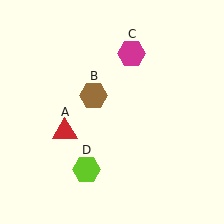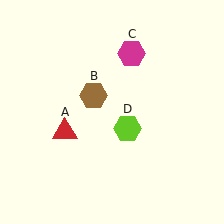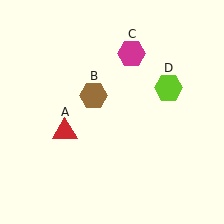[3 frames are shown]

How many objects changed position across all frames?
1 object changed position: lime hexagon (object D).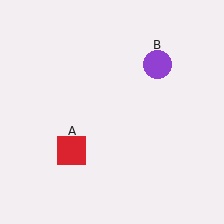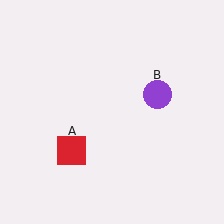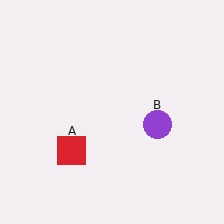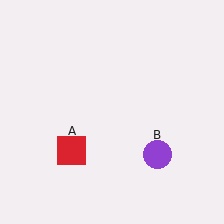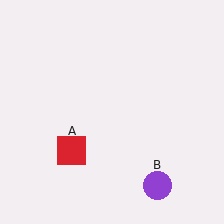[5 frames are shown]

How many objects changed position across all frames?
1 object changed position: purple circle (object B).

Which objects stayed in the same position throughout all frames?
Red square (object A) remained stationary.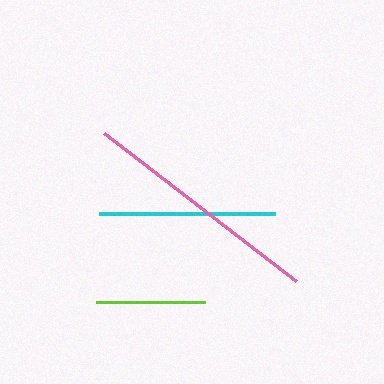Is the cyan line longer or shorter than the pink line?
The pink line is longer than the cyan line.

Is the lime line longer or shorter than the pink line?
The pink line is longer than the lime line.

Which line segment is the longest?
The pink line is the longest at approximately 243 pixels.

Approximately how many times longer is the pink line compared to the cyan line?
The pink line is approximately 1.4 times the length of the cyan line.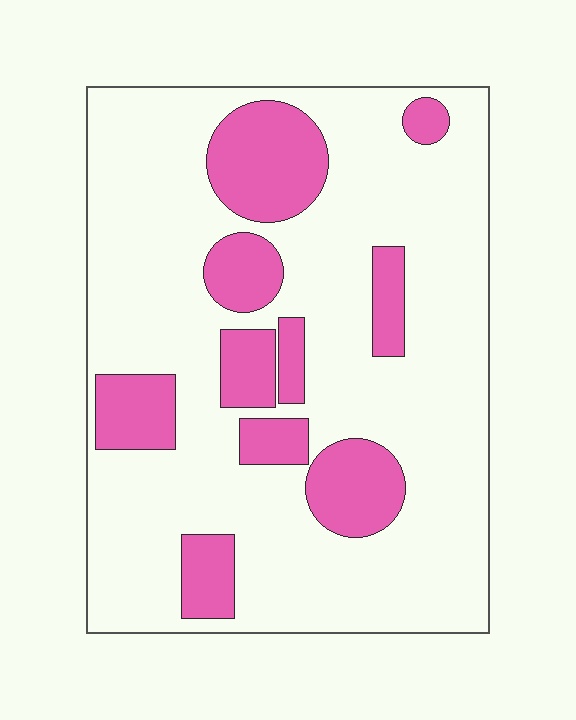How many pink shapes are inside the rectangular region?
10.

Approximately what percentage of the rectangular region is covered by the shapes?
Approximately 25%.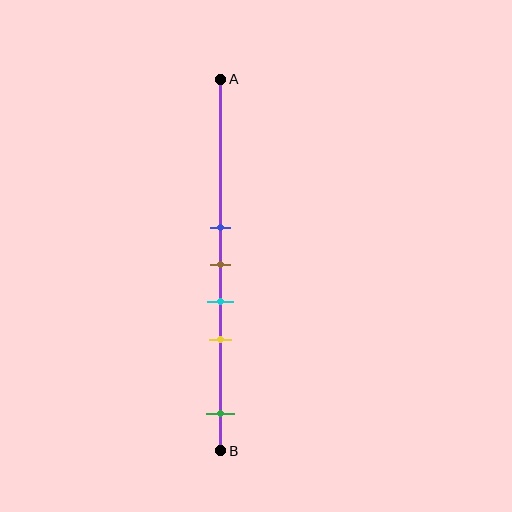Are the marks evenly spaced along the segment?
No, the marks are not evenly spaced.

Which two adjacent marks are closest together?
The blue and brown marks are the closest adjacent pair.